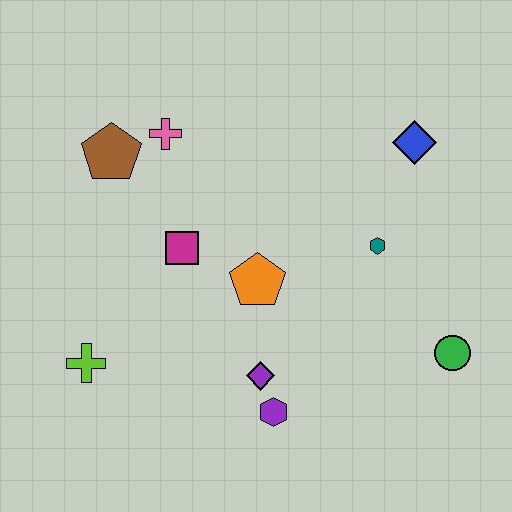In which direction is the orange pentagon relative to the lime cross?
The orange pentagon is to the right of the lime cross.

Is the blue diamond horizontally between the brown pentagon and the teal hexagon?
No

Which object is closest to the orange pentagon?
The magenta square is closest to the orange pentagon.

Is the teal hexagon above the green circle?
Yes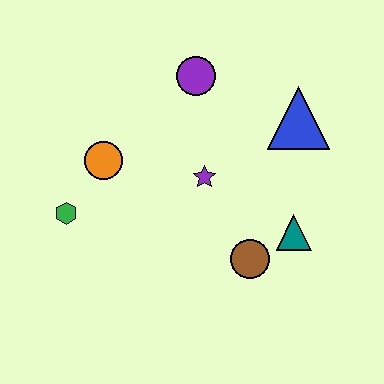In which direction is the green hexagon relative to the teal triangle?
The green hexagon is to the left of the teal triangle.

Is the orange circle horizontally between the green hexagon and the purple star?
Yes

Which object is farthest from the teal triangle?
The green hexagon is farthest from the teal triangle.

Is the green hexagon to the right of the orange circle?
No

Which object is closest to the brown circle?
The teal triangle is closest to the brown circle.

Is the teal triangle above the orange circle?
No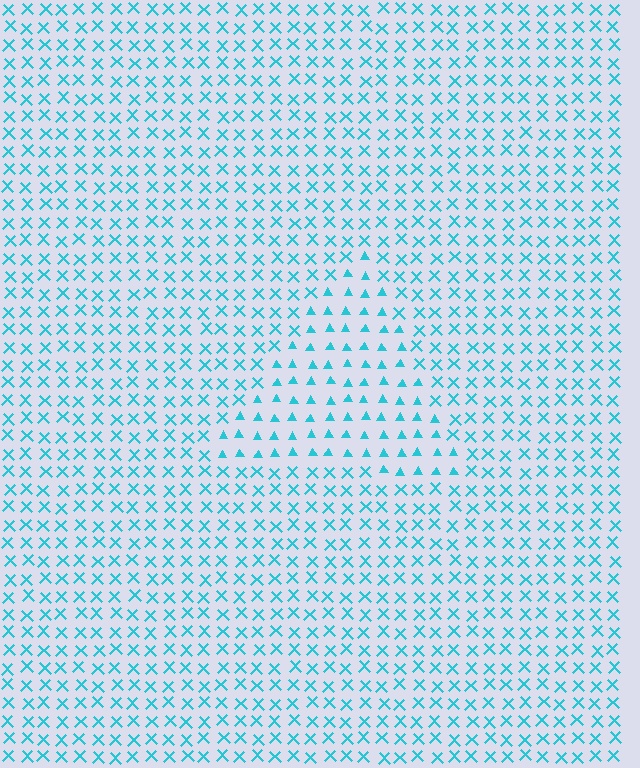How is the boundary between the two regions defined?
The boundary is defined by a change in element shape: triangles inside vs. X marks outside. All elements share the same color and spacing.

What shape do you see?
I see a triangle.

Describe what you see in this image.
The image is filled with small cyan elements arranged in a uniform grid. A triangle-shaped region contains triangles, while the surrounding area contains X marks. The boundary is defined purely by the change in element shape.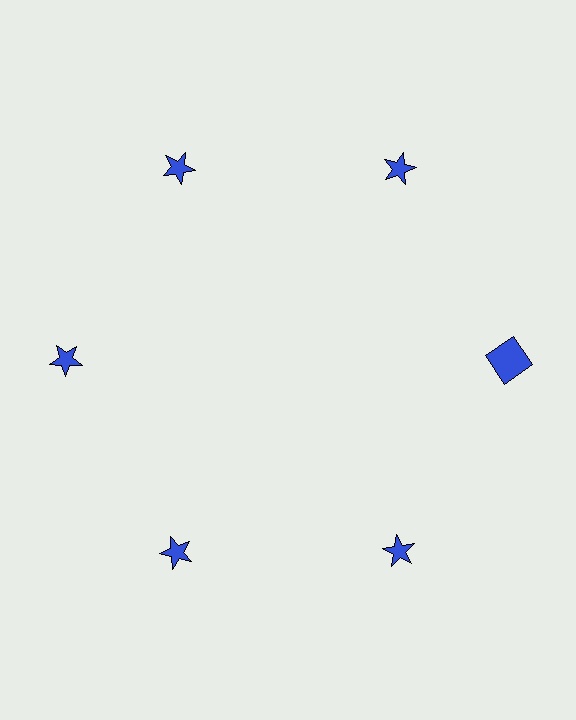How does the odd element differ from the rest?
It has a different shape: square instead of star.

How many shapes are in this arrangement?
There are 6 shapes arranged in a ring pattern.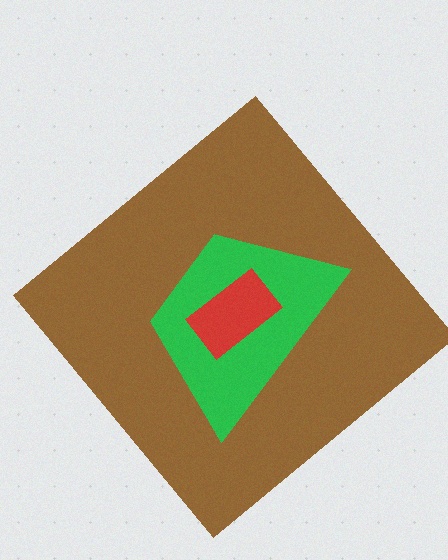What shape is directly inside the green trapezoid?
The red rectangle.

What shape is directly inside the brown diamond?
The green trapezoid.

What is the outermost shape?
The brown diamond.